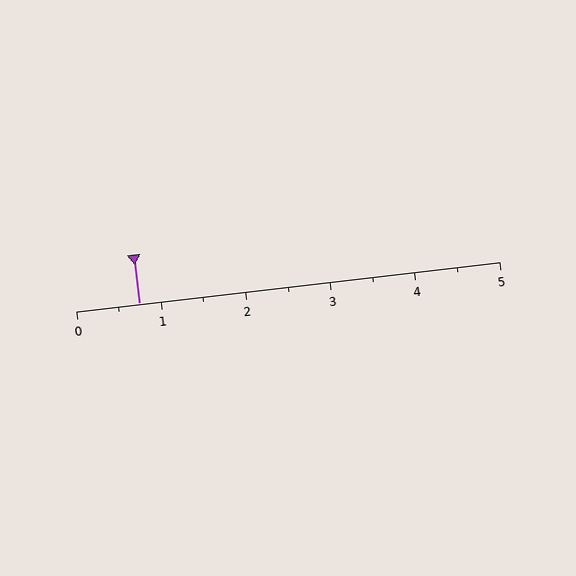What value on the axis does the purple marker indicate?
The marker indicates approximately 0.8.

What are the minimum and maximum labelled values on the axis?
The axis runs from 0 to 5.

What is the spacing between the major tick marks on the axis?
The major ticks are spaced 1 apart.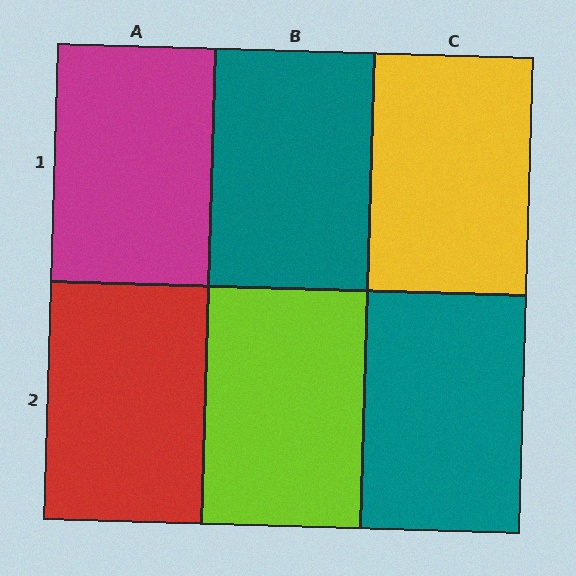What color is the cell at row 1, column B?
Teal.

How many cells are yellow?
1 cell is yellow.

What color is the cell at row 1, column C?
Yellow.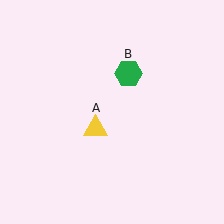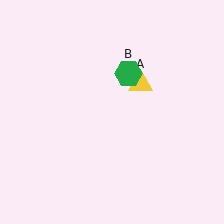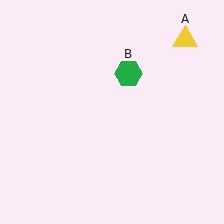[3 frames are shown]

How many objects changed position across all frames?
1 object changed position: yellow triangle (object A).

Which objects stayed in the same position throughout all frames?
Green hexagon (object B) remained stationary.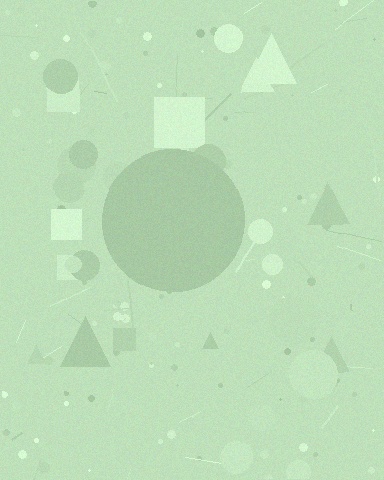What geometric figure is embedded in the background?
A circle is embedded in the background.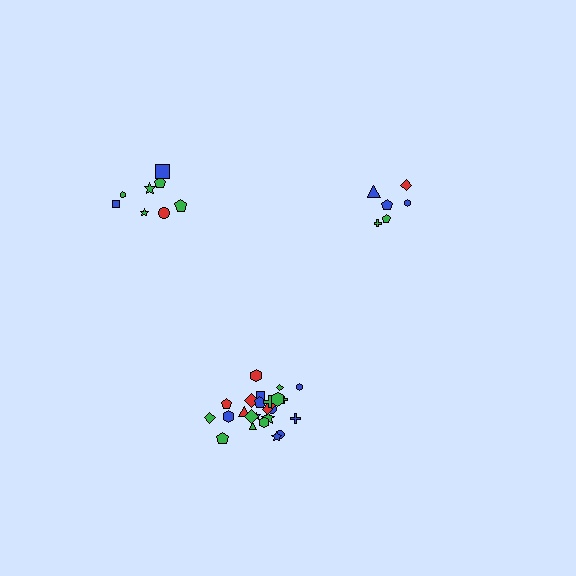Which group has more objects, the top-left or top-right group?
The top-left group.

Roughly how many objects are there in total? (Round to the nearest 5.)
Roughly 40 objects in total.